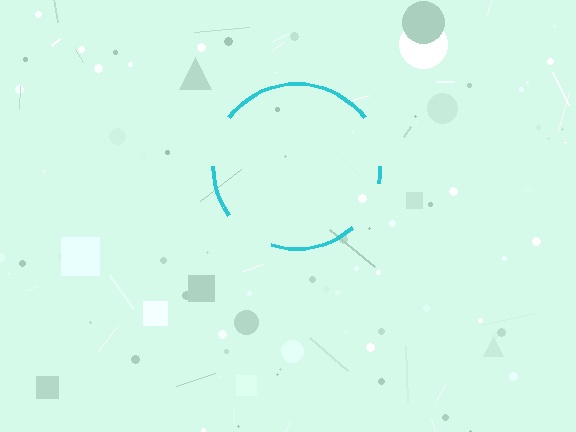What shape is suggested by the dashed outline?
The dashed outline suggests a circle.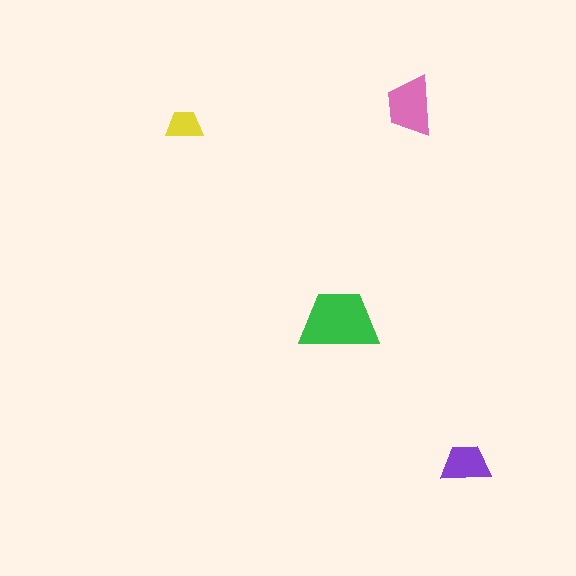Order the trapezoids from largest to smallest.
the green one, the pink one, the purple one, the yellow one.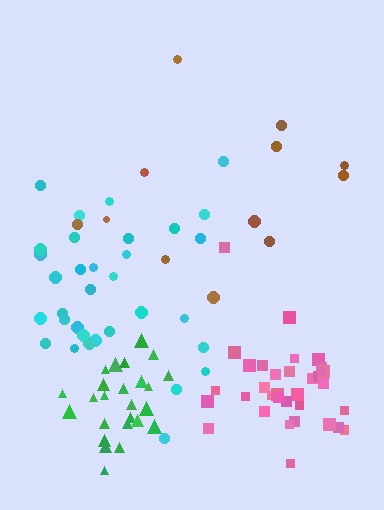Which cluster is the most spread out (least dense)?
Brown.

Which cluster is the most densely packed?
Pink.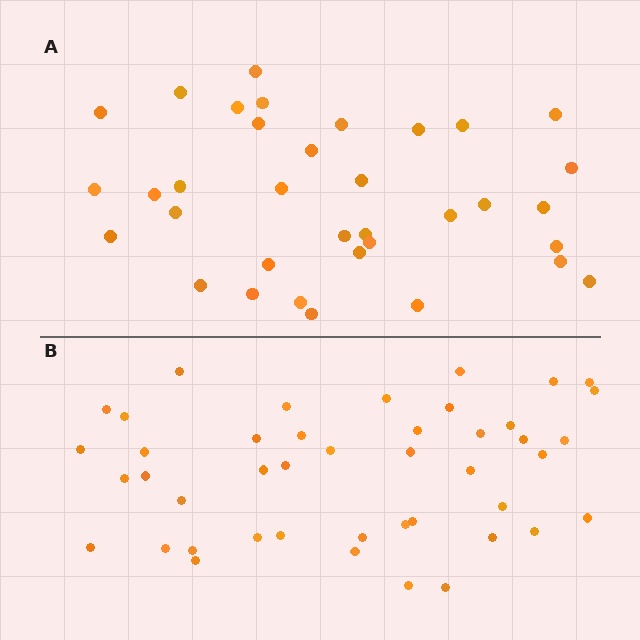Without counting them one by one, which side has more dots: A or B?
Region B (the bottom region) has more dots.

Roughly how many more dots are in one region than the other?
Region B has roughly 8 or so more dots than region A.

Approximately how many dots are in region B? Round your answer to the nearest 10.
About 40 dots. (The exact count is 44, which rounds to 40.)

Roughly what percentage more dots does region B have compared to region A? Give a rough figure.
About 25% more.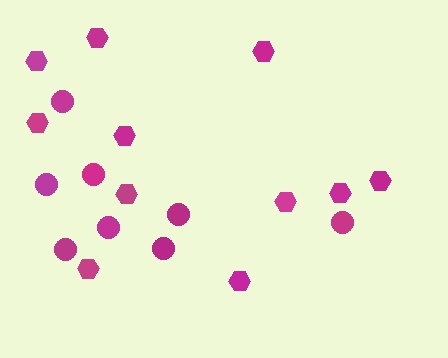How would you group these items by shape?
There are 2 groups: one group of hexagons (11) and one group of circles (8).